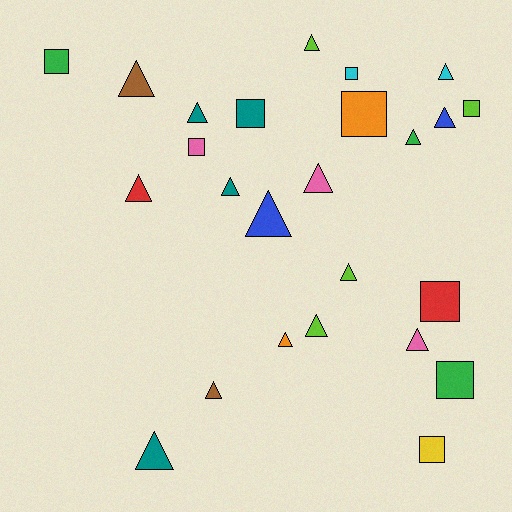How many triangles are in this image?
There are 16 triangles.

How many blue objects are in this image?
There are 2 blue objects.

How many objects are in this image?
There are 25 objects.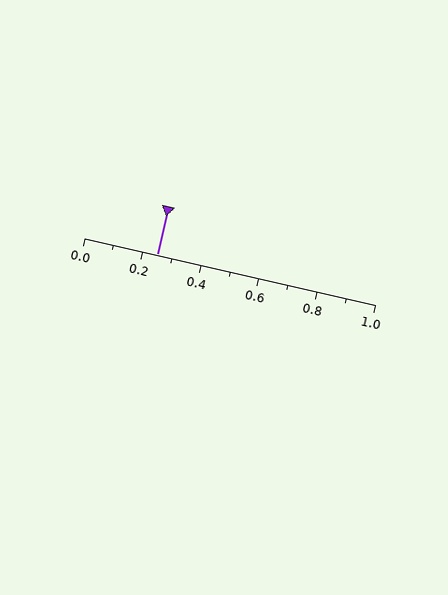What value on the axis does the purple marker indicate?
The marker indicates approximately 0.25.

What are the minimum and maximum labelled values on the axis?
The axis runs from 0.0 to 1.0.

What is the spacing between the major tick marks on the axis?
The major ticks are spaced 0.2 apart.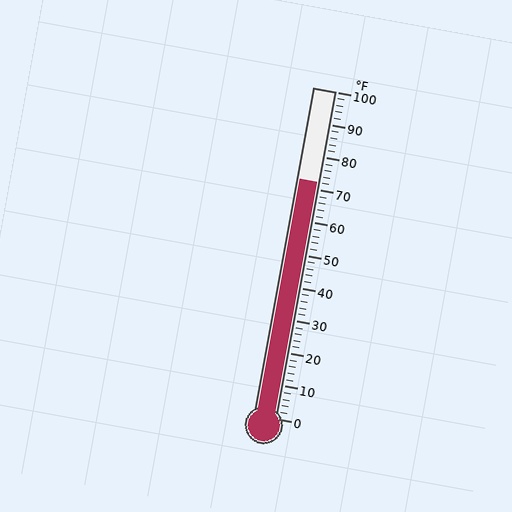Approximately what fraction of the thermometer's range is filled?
The thermometer is filled to approximately 70% of its range.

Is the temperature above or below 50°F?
The temperature is above 50°F.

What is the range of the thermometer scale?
The thermometer scale ranges from 0°F to 100°F.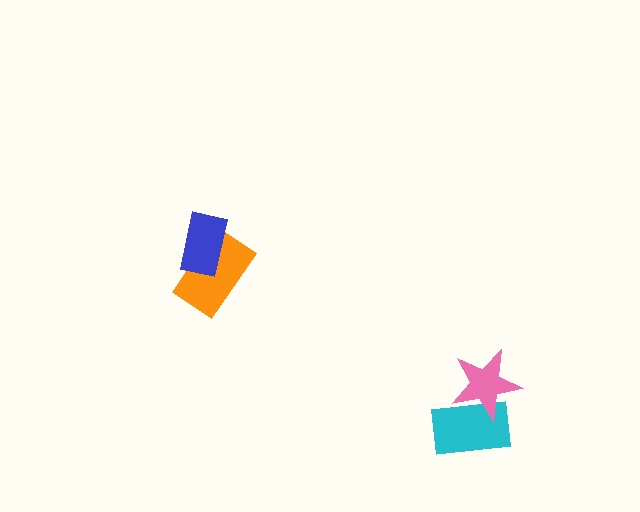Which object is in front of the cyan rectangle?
The pink star is in front of the cyan rectangle.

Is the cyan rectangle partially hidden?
Yes, it is partially covered by another shape.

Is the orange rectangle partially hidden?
Yes, it is partially covered by another shape.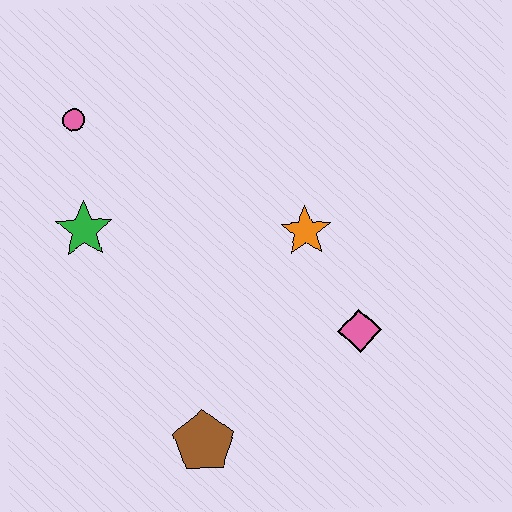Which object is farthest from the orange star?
The pink circle is farthest from the orange star.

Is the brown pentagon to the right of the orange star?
No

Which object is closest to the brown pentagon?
The pink diamond is closest to the brown pentagon.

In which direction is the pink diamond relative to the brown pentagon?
The pink diamond is to the right of the brown pentagon.